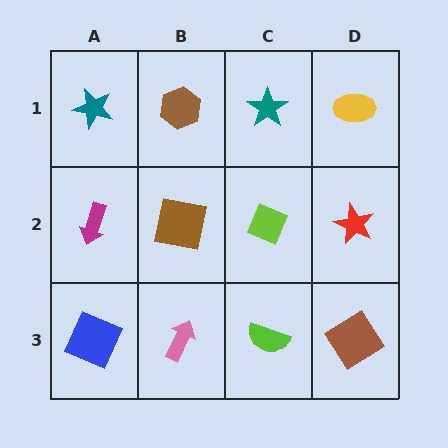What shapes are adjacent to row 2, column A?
A teal star (row 1, column A), a blue square (row 3, column A), a brown square (row 2, column B).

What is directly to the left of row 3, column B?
A blue square.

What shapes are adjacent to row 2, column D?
A yellow ellipse (row 1, column D), a brown diamond (row 3, column D), a lime diamond (row 2, column C).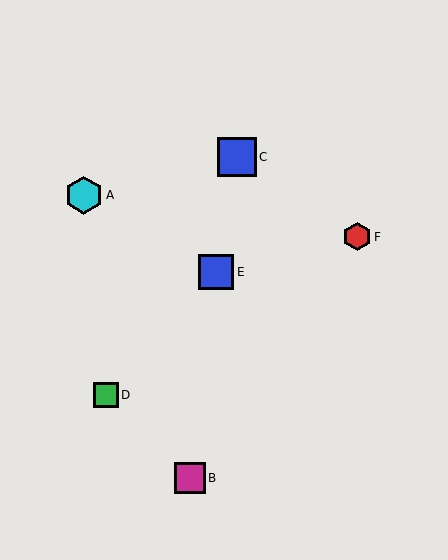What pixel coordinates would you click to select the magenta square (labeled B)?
Click at (190, 478) to select the magenta square B.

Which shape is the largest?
The blue square (labeled C) is the largest.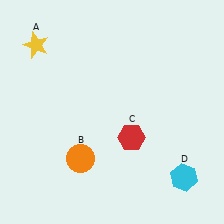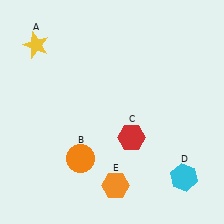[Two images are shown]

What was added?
An orange hexagon (E) was added in Image 2.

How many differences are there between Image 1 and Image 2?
There is 1 difference between the two images.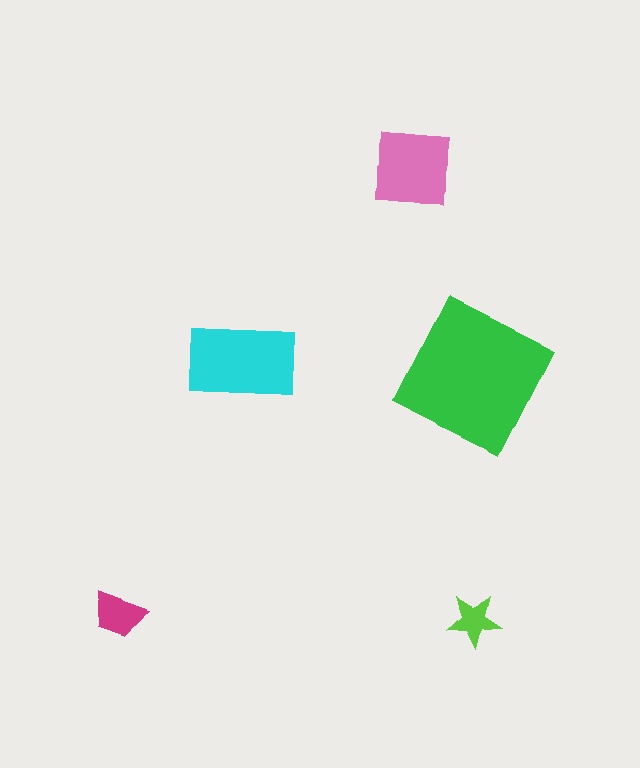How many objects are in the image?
There are 5 objects in the image.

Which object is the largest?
The green square.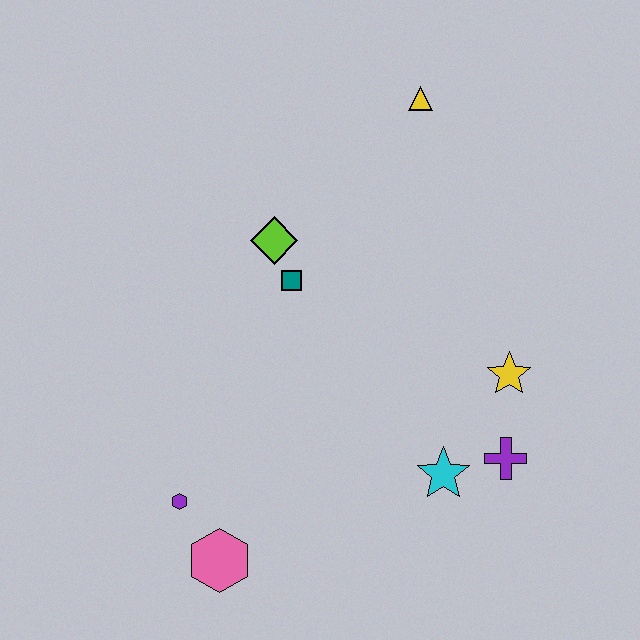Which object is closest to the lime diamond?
The teal square is closest to the lime diamond.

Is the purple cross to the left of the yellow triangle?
No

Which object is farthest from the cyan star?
The yellow triangle is farthest from the cyan star.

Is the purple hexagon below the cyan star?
Yes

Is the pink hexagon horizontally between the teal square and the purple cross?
No